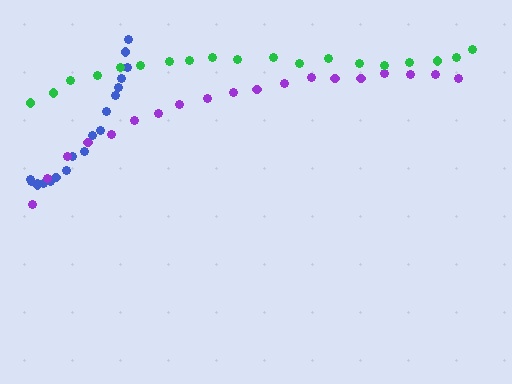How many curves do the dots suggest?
There are 3 distinct paths.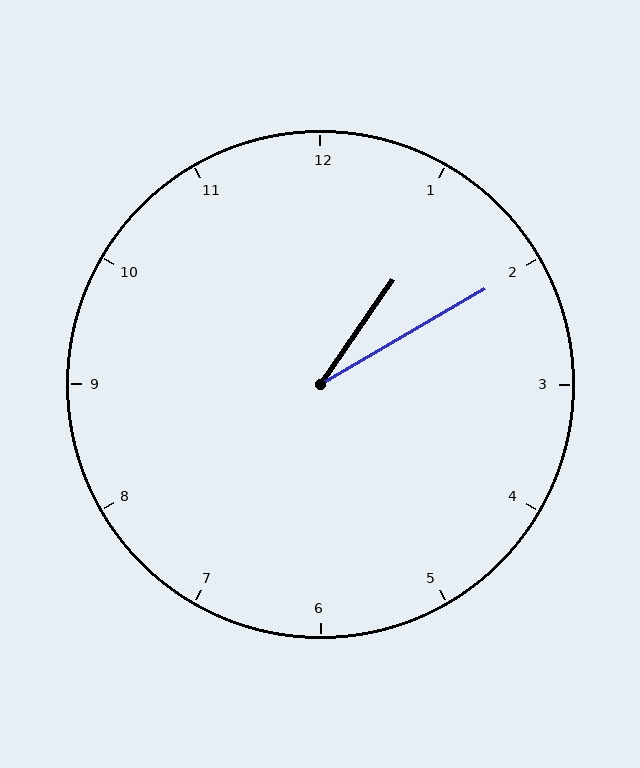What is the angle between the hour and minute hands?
Approximately 25 degrees.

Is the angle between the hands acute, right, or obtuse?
It is acute.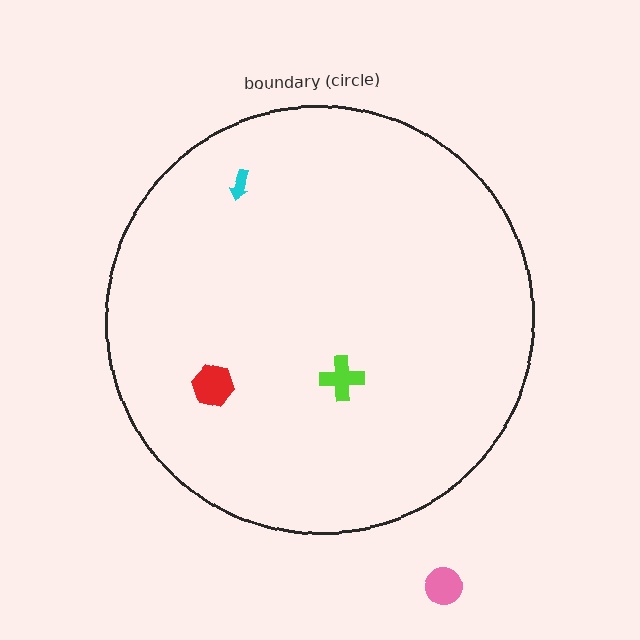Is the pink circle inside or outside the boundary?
Outside.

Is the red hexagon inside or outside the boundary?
Inside.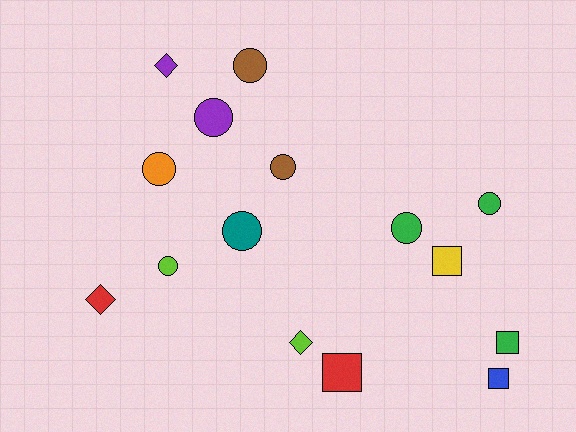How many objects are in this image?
There are 15 objects.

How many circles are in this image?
There are 8 circles.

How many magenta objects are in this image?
There are no magenta objects.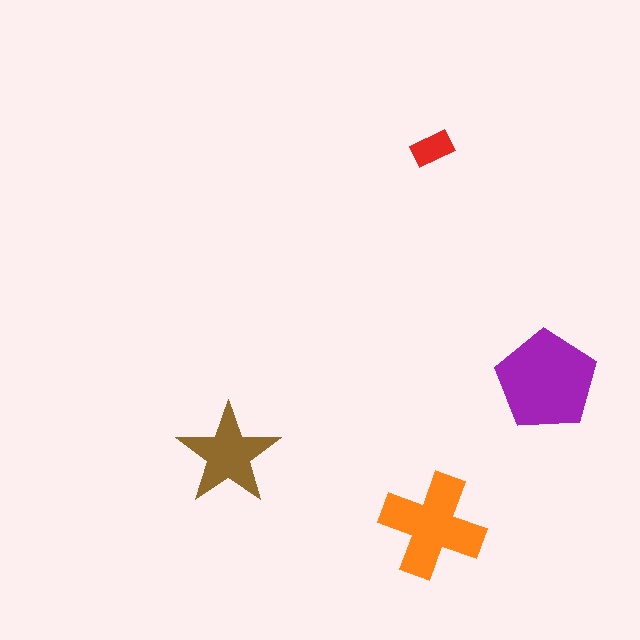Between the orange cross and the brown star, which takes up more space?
The orange cross.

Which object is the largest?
The purple pentagon.